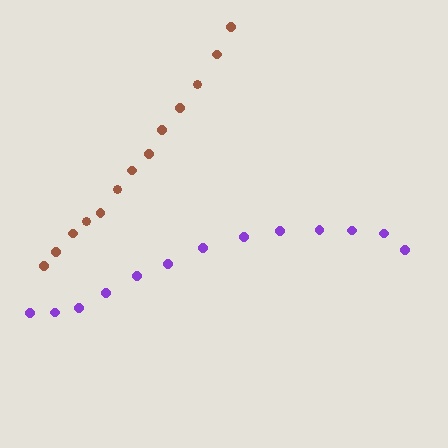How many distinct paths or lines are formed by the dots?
There are 2 distinct paths.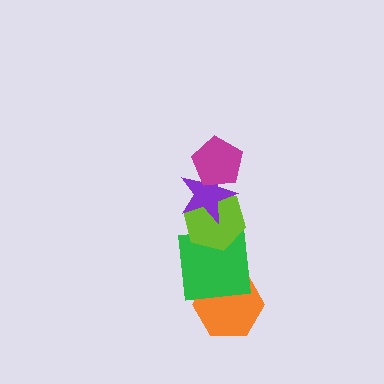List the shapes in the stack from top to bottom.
From top to bottom: the magenta pentagon, the purple star, the lime hexagon, the green square, the orange hexagon.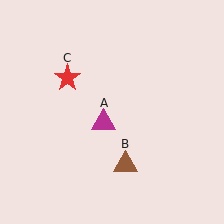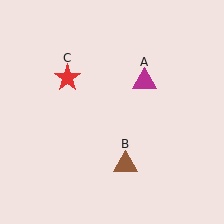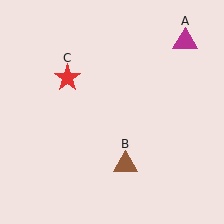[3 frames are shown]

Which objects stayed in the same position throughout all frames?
Brown triangle (object B) and red star (object C) remained stationary.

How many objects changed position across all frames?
1 object changed position: magenta triangle (object A).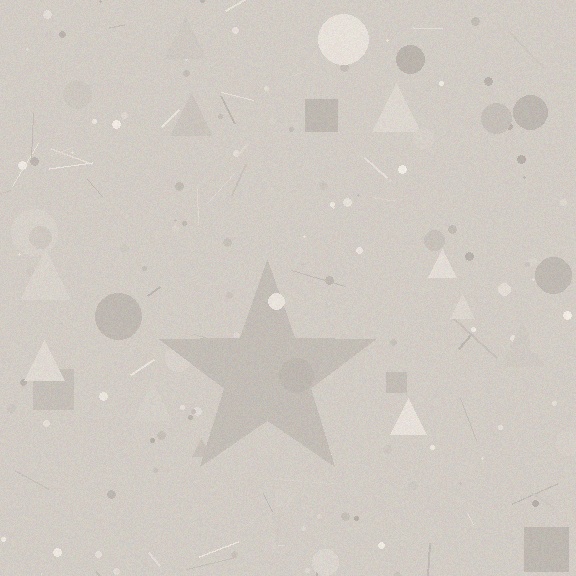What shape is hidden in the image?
A star is hidden in the image.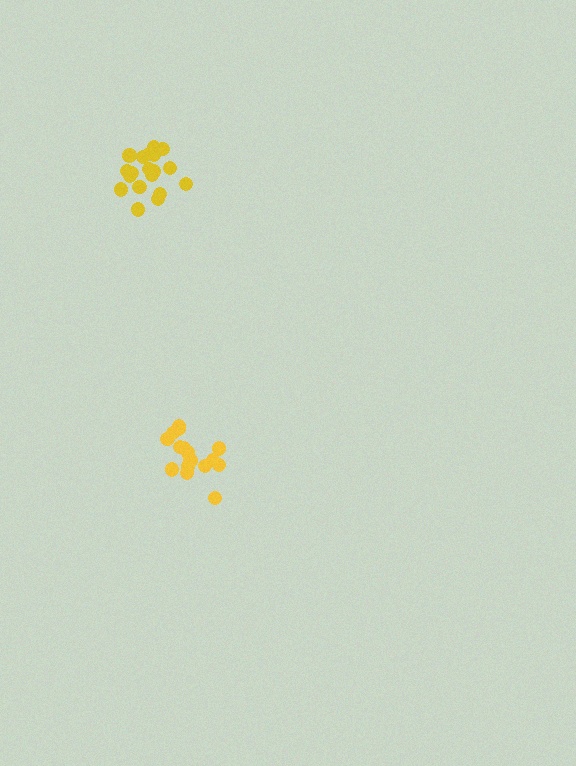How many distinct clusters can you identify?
There are 2 distinct clusters.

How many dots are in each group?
Group 1: 16 dots, Group 2: 19 dots (35 total).